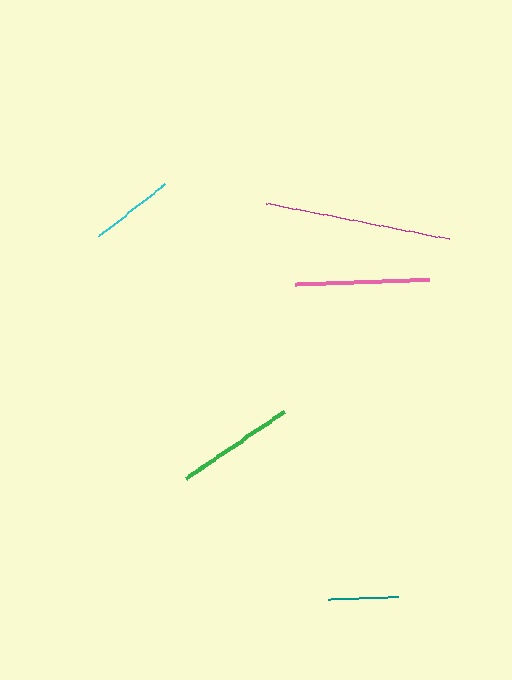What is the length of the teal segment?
The teal segment is approximately 70 pixels long.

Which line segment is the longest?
The magenta line is the longest at approximately 187 pixels.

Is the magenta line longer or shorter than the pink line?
The magenta line is longer than the pink line.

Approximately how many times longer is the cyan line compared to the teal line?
The cyan line is approximately 1.2 times the length of the teal line.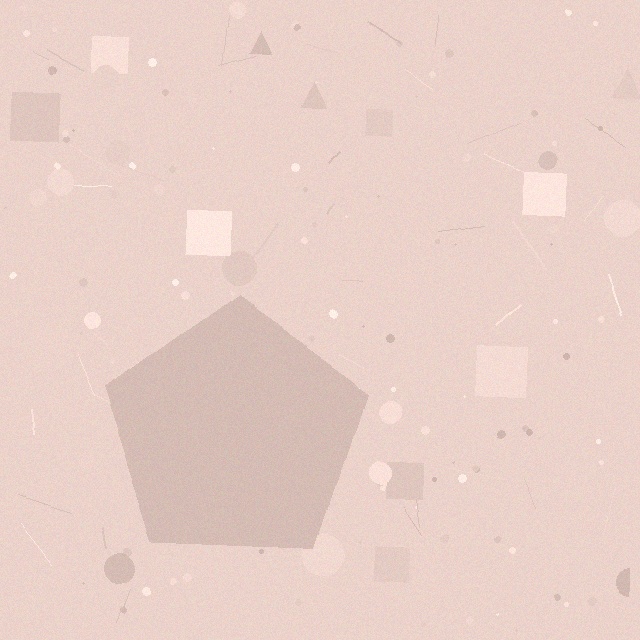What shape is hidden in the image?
A pentagon is hidden in the image.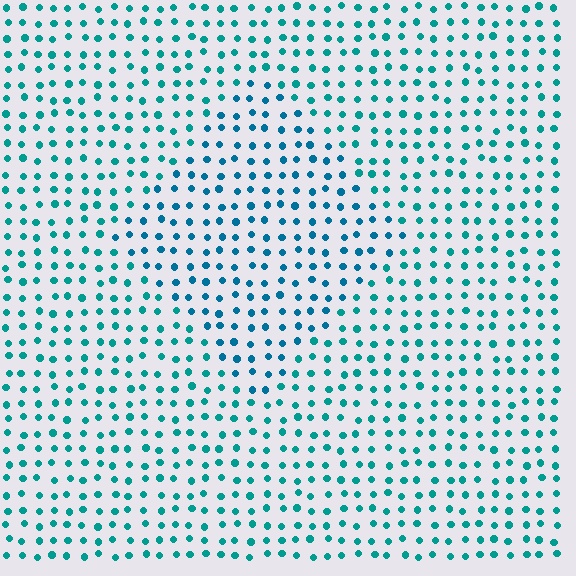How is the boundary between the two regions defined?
The boundary is defined purely by a slight shift in hue (about 21 degrees). Spacing, size, and orientation are identical on both sides.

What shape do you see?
I see a diamond.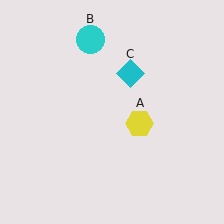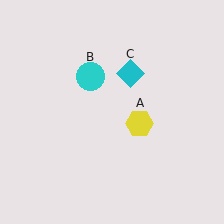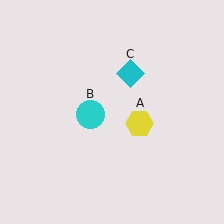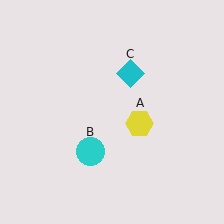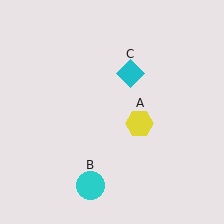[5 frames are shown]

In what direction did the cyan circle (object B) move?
The cyan circle (object B) moved down.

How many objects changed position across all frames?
1 object changed position: cyan circle (object B).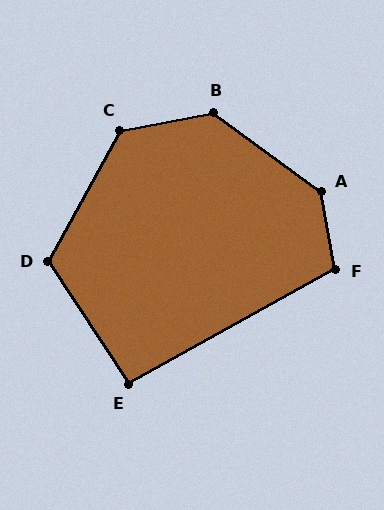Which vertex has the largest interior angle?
A, at approximately 136 degrees.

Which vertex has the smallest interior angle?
E, at approximately 94 degrees.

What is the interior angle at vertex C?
Approximately 130 degrees (obtuse).